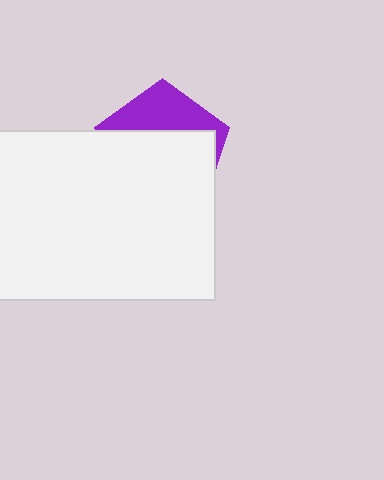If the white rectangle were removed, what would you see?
You would see the complete purple pentagon.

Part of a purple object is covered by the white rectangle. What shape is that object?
It is a pentagon.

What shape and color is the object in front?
The object in front is a white rectangle.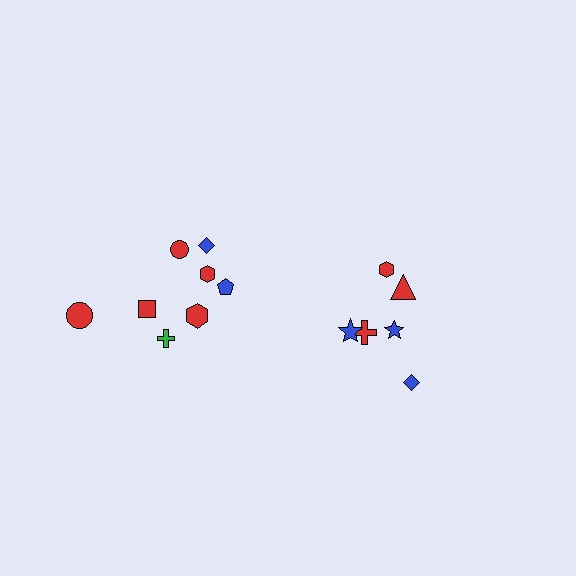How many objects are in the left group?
There are 8 objects.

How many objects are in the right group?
There are 6 objects.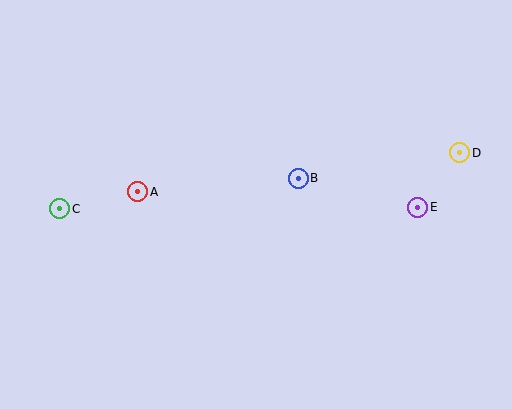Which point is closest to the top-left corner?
Point C is closest to the top-left corner.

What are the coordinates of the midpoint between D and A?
The midpoint between D and A is at (299, 172).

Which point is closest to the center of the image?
Point B at (298, 178) is closest to the center.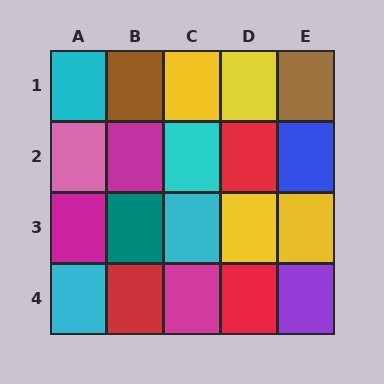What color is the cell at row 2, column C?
Cyan.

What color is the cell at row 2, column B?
Magenta.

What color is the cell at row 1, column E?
Brown.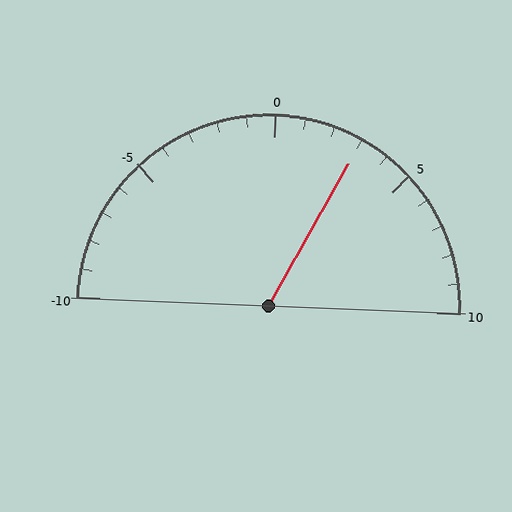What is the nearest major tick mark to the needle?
The nearest major tick mark is 5.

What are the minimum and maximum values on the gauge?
The gauge ranges from -10 to 10.